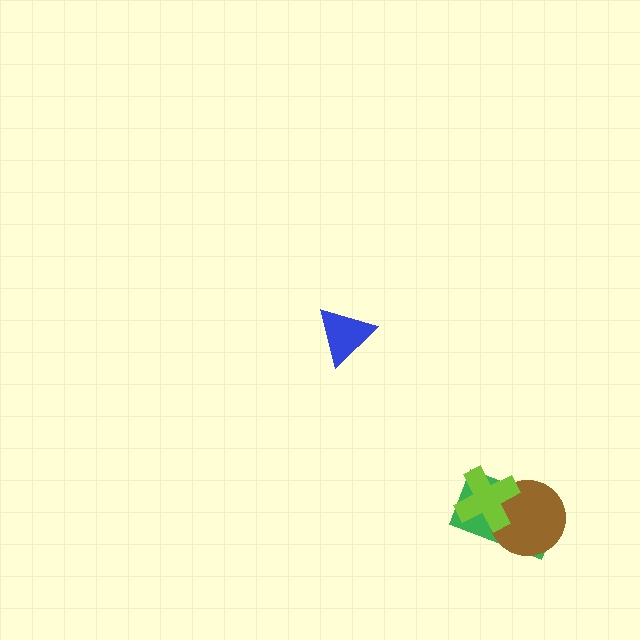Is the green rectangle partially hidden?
Yes, it is partially covered by another shape.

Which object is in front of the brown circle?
The lime cross is in front of the brown circle.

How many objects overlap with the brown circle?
2 objects overlap with the brown circle.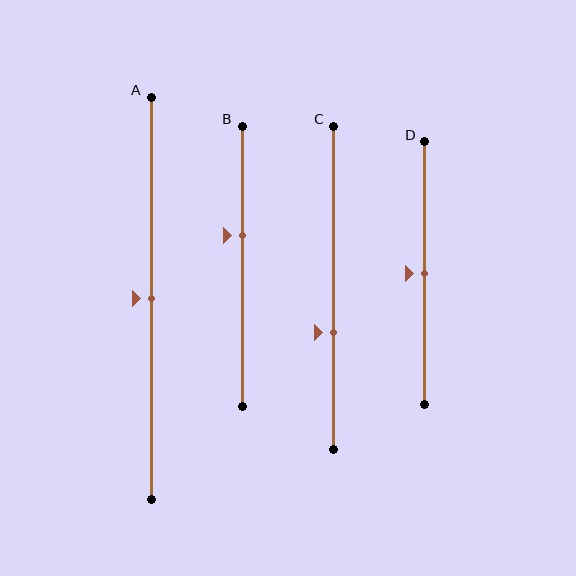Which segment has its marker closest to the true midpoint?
Segment A has its marker closest to the true midpoint.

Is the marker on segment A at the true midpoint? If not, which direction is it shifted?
Yes, the marker on segment A is at the true midpoint.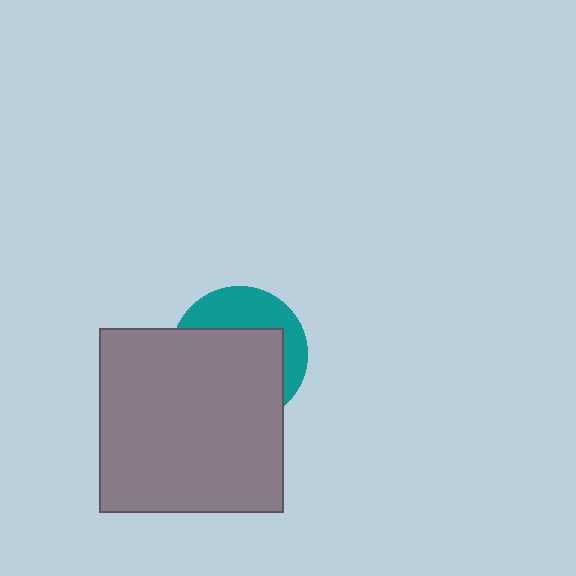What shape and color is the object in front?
The object in front is a gray square.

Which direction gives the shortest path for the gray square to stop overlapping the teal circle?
Moving down gives the shortest separation.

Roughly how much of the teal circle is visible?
A small part of it is visible (roughly 36%).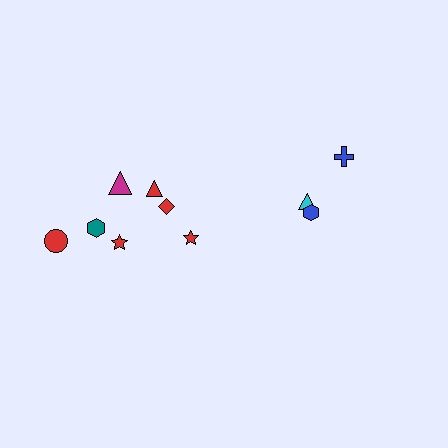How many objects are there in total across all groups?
There are 10 objects.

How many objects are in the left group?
There are 7 objects.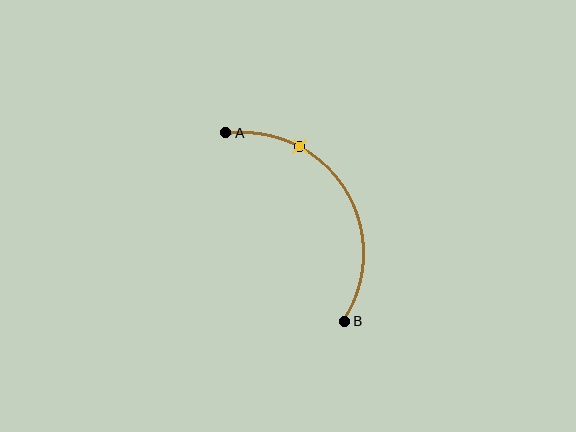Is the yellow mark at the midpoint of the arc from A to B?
No. The yellow mark lies on the arc but is closer to endpoint A. The arc midpoint would be at the point on the curve equidistant along the arc from both A and B.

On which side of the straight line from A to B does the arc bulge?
The arc bulges to the right of the straight line connecting A and B.